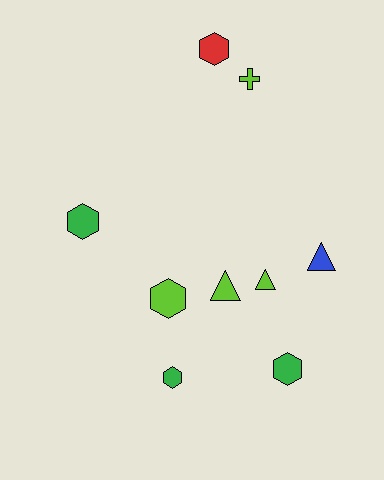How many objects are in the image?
There are 9 objects.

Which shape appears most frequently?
Hexagon, with 5 objects.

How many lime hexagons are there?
There is 1 lime hexagon.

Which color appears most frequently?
Lime, with 4 objects.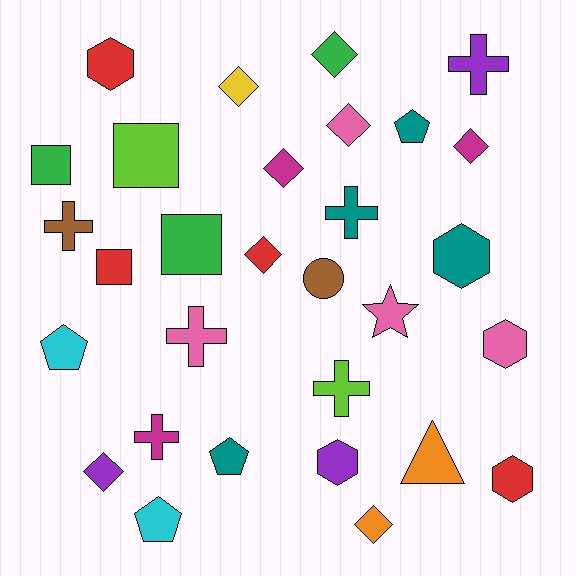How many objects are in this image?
There are 30 objects.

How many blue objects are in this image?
There are no blue objects.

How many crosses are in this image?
There are 6 crosses.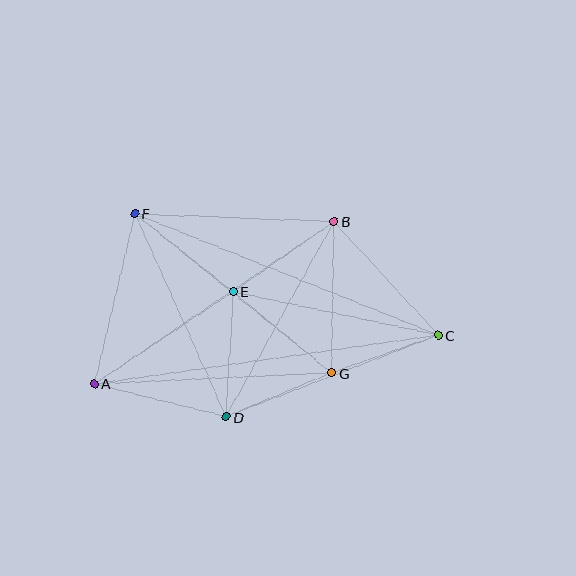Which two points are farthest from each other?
Points A and C are farthest from each other.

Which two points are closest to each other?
Points C and G are closest to each other.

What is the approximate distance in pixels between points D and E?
The distance between D and E is approximately 125 pixels.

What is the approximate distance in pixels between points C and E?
The distance between C and E is approximately 209 pixels.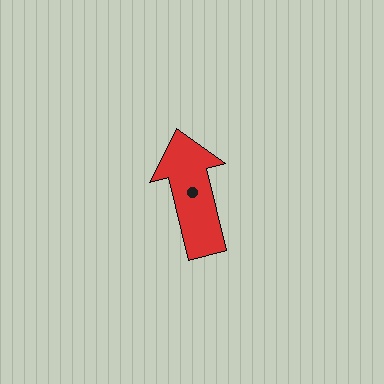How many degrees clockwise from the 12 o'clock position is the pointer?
Approximately 346 degrees.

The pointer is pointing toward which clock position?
Roughly 12 o'clock.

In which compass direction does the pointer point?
North.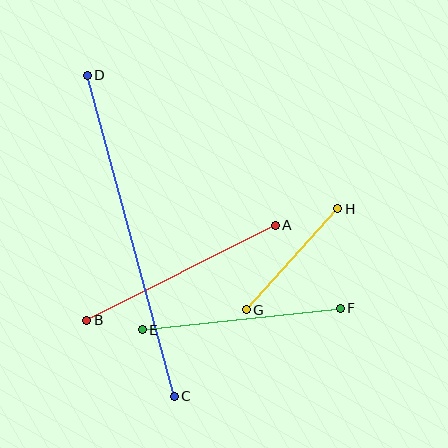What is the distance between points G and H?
The distance is approximately 136 pixels.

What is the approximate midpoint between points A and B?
The midpoint is at approximately (181, 273) pixels.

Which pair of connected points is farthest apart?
Points C and D are farthest apart.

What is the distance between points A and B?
The distance is approximately 211 pixels.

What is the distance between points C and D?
The distance is approximately 332 pixels.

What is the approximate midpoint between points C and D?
The midpoint is at approximately (131, 236) pixels.